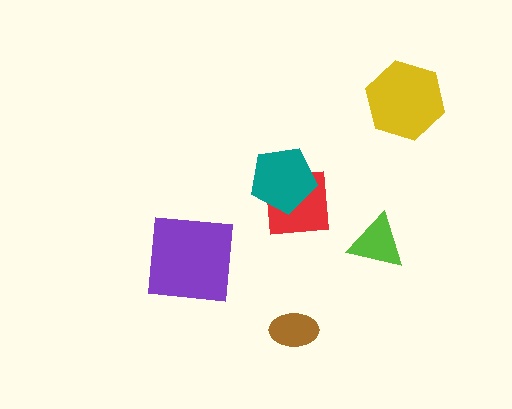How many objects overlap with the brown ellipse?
0 objects overlap with the brown ellipse.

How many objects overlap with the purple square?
0 objects overlap with the purple square.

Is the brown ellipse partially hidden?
No, no other shape covers it.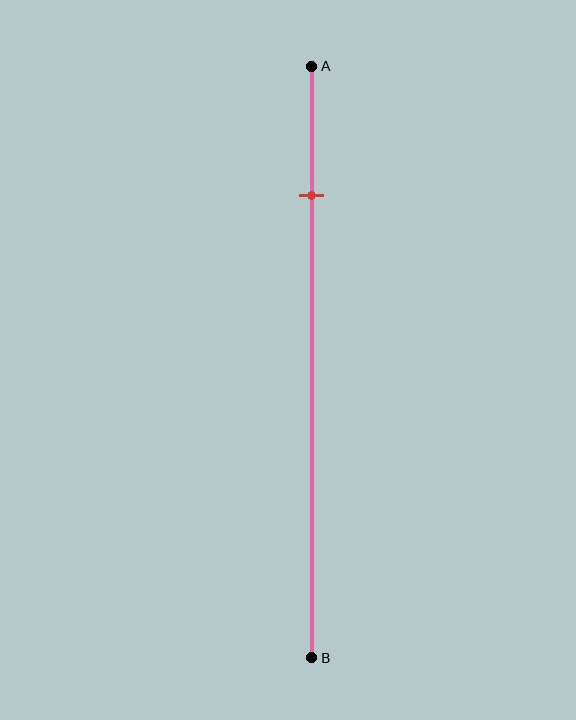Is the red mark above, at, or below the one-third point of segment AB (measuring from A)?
The red mark is above the one-third point of segment AB.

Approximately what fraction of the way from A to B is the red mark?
The red mark is approximately 20% of the way from A to B.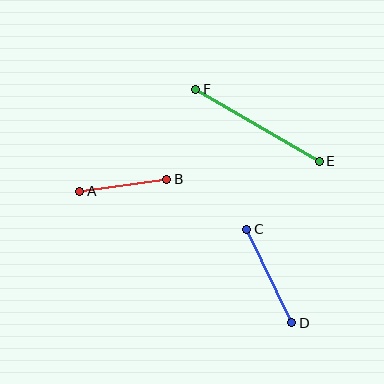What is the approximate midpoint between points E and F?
The midpoint is at approximately (258, 125) pixels.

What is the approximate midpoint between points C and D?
The midpoint is at approximately (269, 276) pixels.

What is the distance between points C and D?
The distance is approximately 104 pixels.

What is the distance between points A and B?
The distance is approximately 88 pixels.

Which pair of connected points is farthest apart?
Points E and F are farthest apart.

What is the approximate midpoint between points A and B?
The midpoint is at approximately (123, 185) pixels.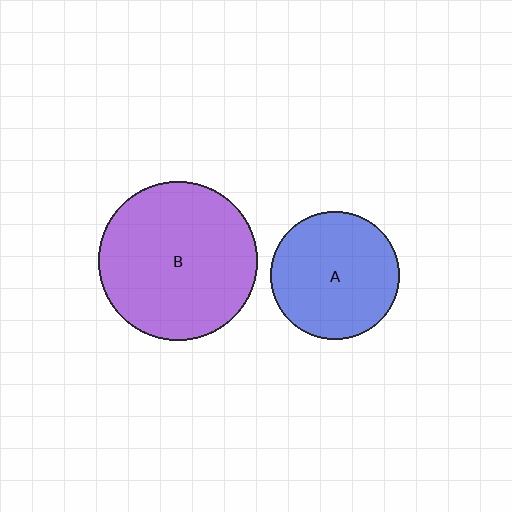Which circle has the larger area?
Circle B (purple).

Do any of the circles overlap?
No, none of the circles overlap.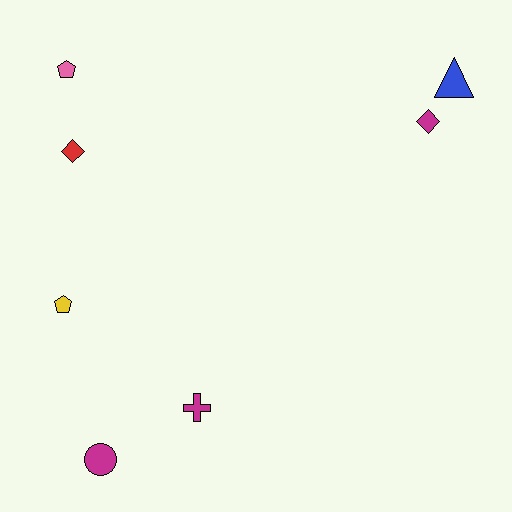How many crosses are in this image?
There is 1 cross.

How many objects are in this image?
There are 7 objects.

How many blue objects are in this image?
There is 1 blue object.